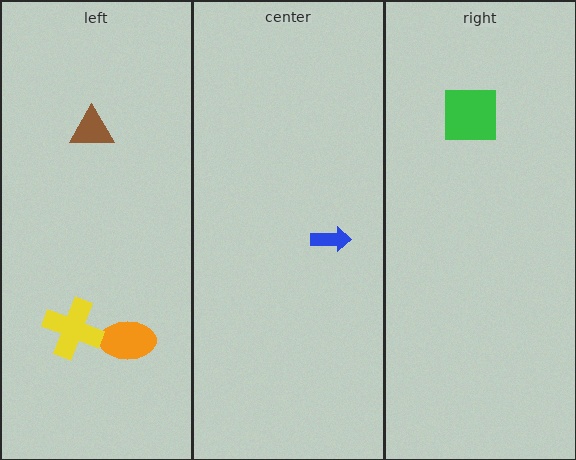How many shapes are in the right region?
1.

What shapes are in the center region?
The blue arrow.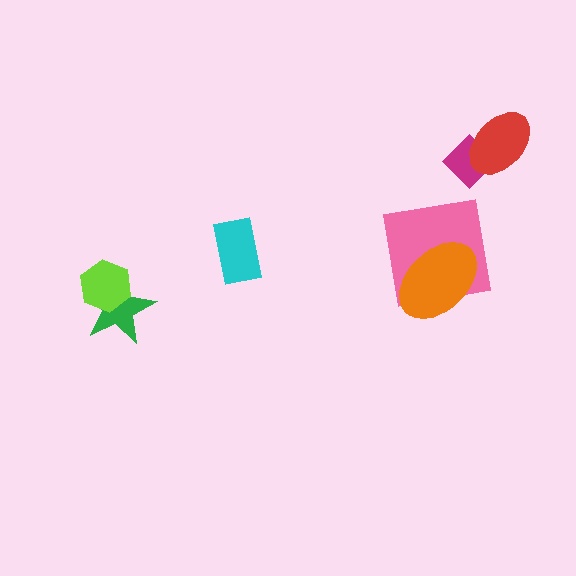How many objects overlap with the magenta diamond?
1 object overlaps with the magenta diamond.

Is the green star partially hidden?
Yes, it is partially covered by another shape.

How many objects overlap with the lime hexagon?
1 object overlaps with the lime hexagon.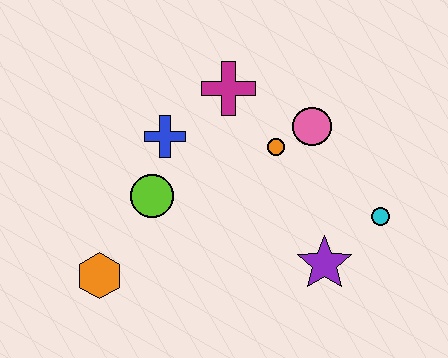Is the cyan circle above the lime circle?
No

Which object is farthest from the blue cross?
The cyan circle is farthest from the blue cross.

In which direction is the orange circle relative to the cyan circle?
The orange circle is to the left of the cyan circle.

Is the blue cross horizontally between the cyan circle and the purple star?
No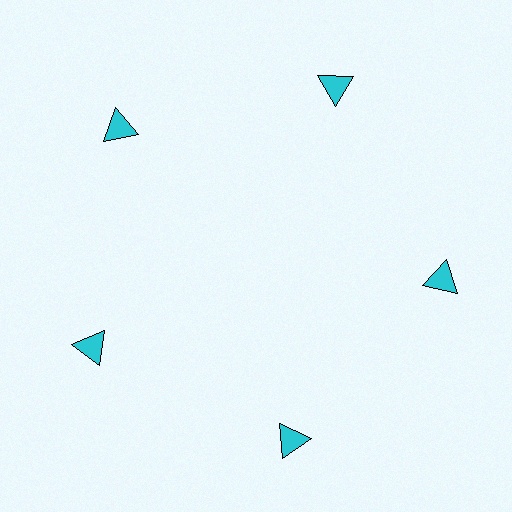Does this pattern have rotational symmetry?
Yes, this pattern has 5-fold rotational symmetry. It looks the same after rotating 72 degrees around the center.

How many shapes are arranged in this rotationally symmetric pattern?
There are 5 shapes, arranged in 5 groups of 1.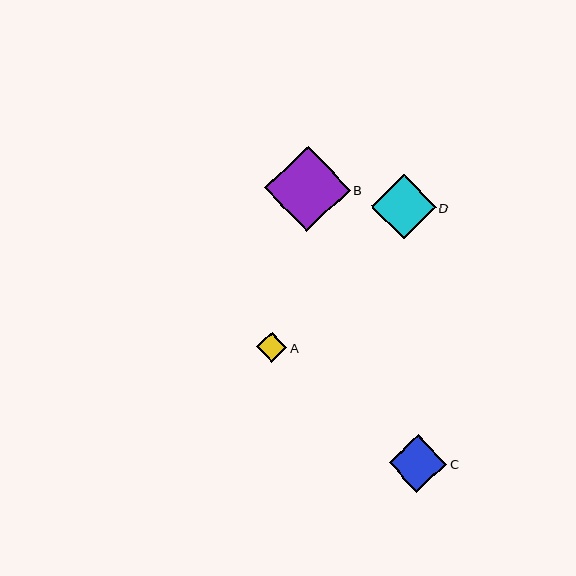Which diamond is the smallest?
Diamond A is the smallest with a size of approximately 30 pixels.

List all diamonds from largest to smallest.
From largest to smallest: B, D, C, A.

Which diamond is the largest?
Diamond B is the largest with a size of approximately 85 pixels.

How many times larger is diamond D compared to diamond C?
Diamond D is approximately 1.1 times the size of diamond C.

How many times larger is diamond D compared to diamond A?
Diamond D is approximately 2.2 times the size of diamond A.